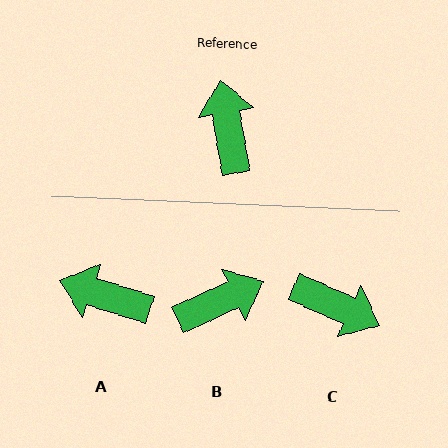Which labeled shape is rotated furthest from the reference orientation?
C, about 124 degrees away.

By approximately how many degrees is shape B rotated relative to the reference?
Approximately 75 degrees clockwise.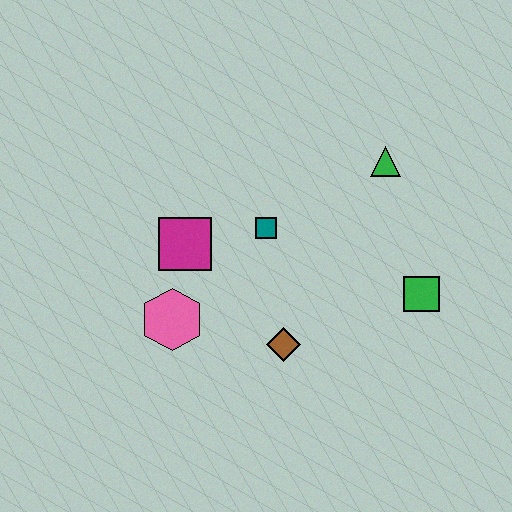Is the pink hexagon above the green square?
No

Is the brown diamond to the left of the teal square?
No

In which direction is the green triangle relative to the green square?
The green triangle is above the green square.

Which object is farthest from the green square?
The pink hexagon is farthest from the green square.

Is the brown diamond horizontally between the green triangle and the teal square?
Yes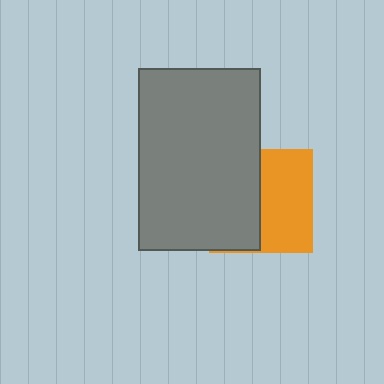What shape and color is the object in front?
The object in front is a gray rectangle.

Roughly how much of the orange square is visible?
About half of it is visible (roughly 51%).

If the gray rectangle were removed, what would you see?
You would see the complete orange square.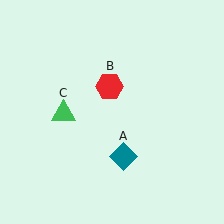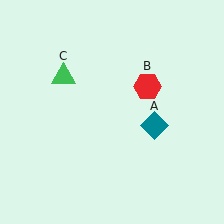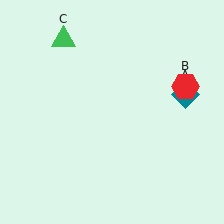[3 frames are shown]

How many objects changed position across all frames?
3 objects changed position: teal diamond (object A), red hexagon (object B), green triangle (object C).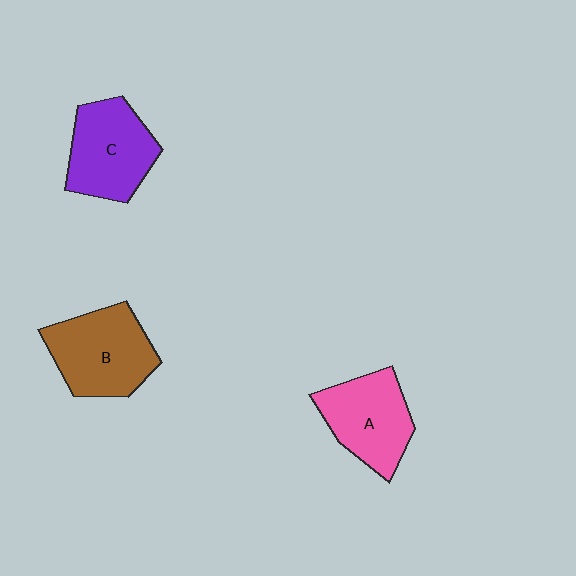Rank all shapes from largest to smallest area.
From largest to smallest: B (brown), C (purple), A (pink).